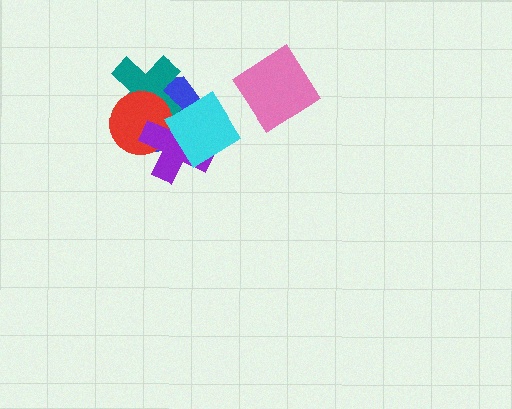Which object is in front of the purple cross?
The cyan diamond is in front of the purple cross.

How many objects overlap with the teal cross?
3 objects overlap with the teal cross.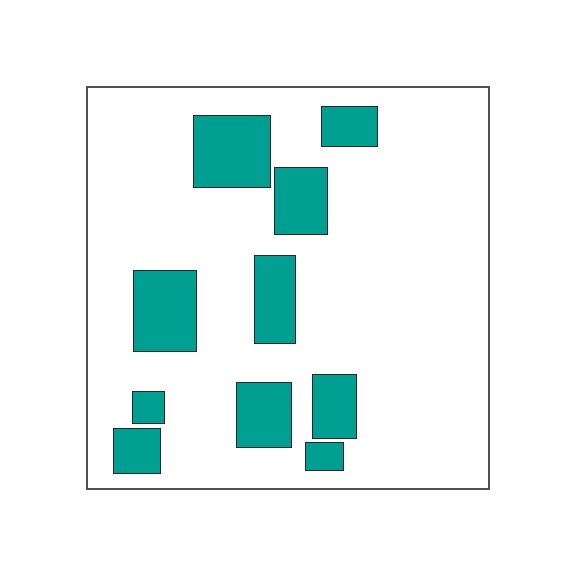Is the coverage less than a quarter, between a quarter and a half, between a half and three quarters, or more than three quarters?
Less than a quarter.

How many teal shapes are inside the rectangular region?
10.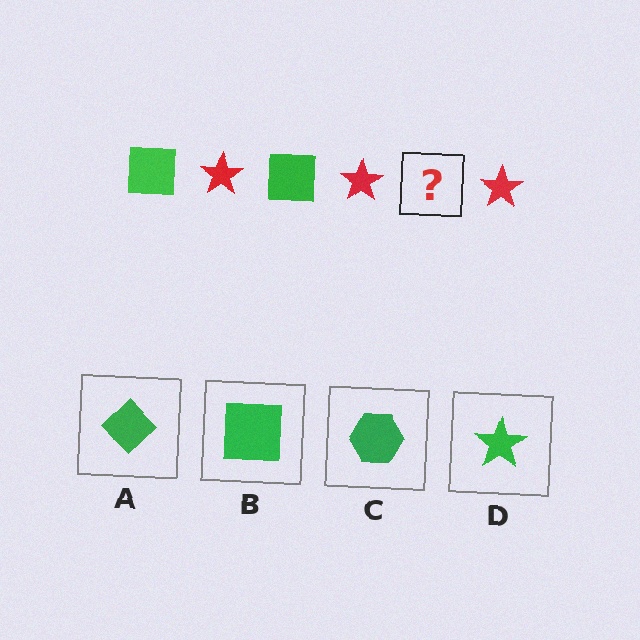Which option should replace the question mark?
Option B.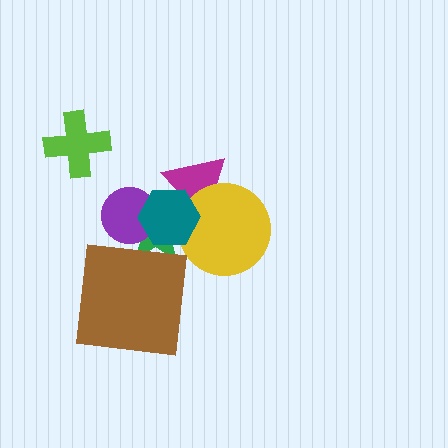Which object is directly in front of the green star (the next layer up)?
The purple circle is directly in front of the green star.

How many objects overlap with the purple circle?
2 objects overlap with the purple circle.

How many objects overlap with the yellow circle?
3 objects overlap with the yellow circle.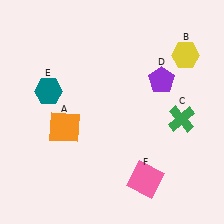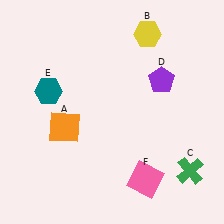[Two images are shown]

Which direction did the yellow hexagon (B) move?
The yellow hexagon (B) moved left.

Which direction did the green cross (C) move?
The green cross (C) moved down.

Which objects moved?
The objects that moved are: the yellow hexagon (B), the green cross (C).